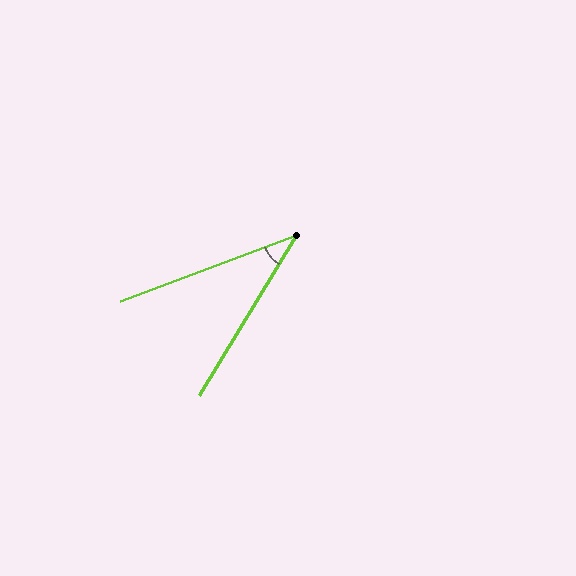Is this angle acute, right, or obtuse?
It is acute.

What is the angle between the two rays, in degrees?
Approximately 38 degrees.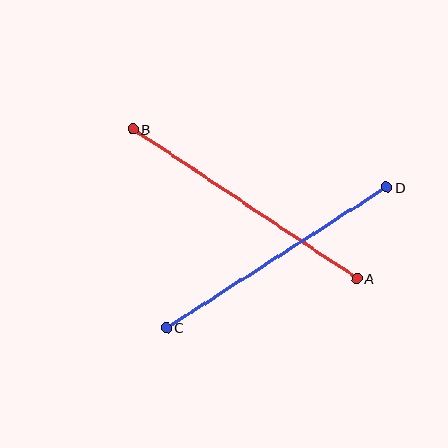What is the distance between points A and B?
The distance is approximately 269 pixels.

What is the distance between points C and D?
The distance is approximately 262 pixels.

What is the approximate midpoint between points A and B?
The midpoint is at approximately (245, 204) pixels.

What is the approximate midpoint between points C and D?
The midpoint is at approximately (277, 258) pixels.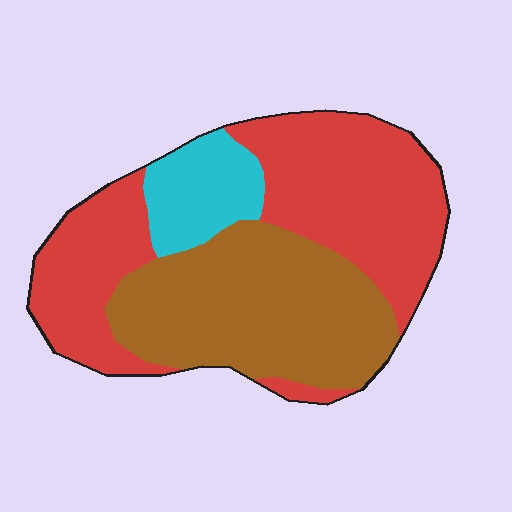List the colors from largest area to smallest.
From largest to smallest: red, brown, cyan.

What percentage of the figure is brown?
Brown takes up between a third and a half of the figure.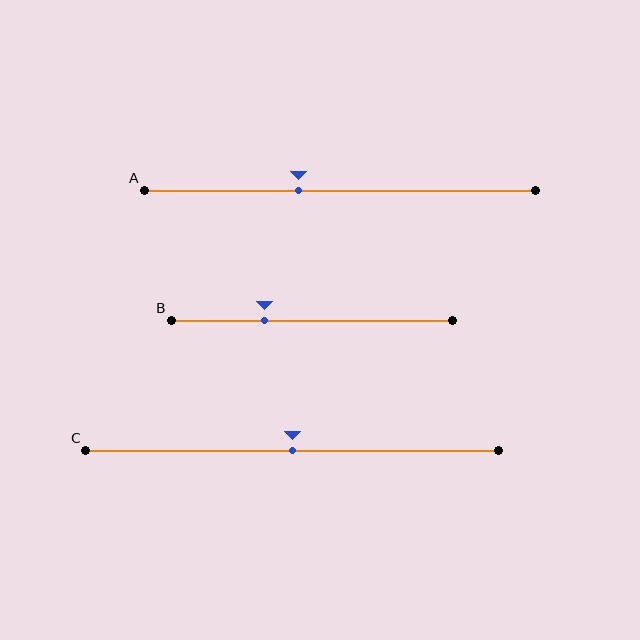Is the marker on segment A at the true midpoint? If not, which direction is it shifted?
No, the marker on segment A is shifted to the left by about 11% of the segment length.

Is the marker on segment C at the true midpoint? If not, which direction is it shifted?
Yes, the marker on segment C is at the true midpoint.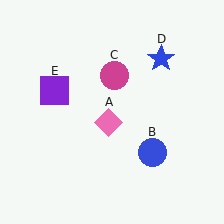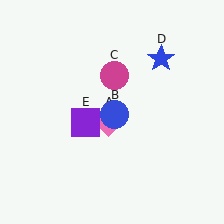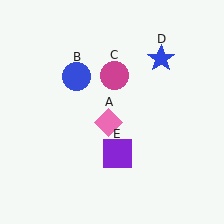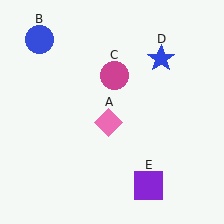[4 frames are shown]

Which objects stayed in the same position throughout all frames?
Pink diamond (object A) and magenta circle (object C) and blue star (object D) remained stationary.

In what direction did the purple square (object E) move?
The purple square (object E) moved down and to the right.